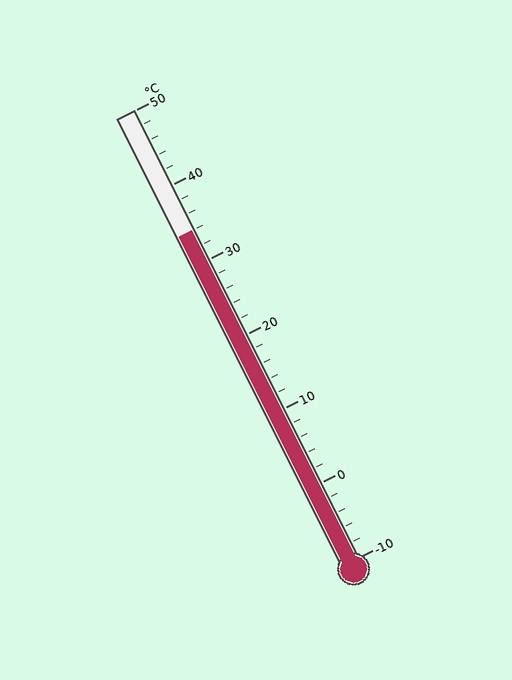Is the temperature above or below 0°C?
The temperature is above 0°C.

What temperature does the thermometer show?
The thermometer shows approximately 34°C.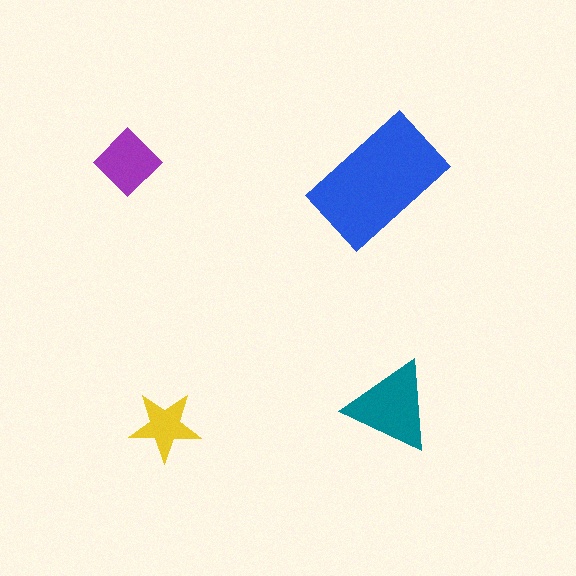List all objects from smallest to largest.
The yellow star, the purple diamond, the teal triangle, the blue rectangle.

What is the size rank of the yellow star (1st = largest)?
4th.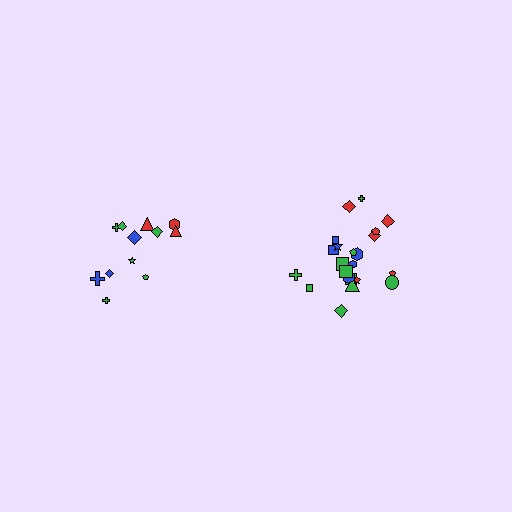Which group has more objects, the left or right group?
The right group.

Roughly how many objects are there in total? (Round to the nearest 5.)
Roughly 35 objects in total.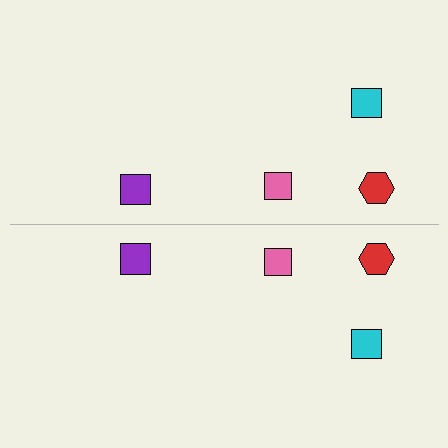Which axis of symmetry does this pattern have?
The pattern has a horizontal axis of symmetry running through the center of the image.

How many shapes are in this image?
There are 8 shapes in this image.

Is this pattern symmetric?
Yes, this pattern has bilateral (reflection) symmetry.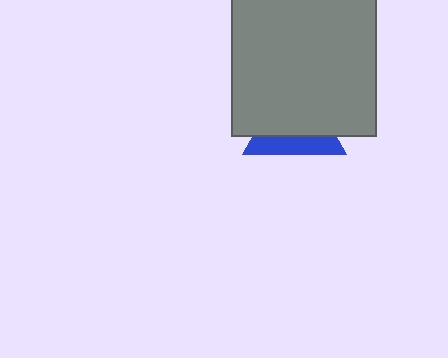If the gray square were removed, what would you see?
You would see the complete blue triangle.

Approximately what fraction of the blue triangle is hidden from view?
Roughly 65% of the blue triangle is hidden behind the gray square.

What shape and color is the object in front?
The object in front is a gray square.